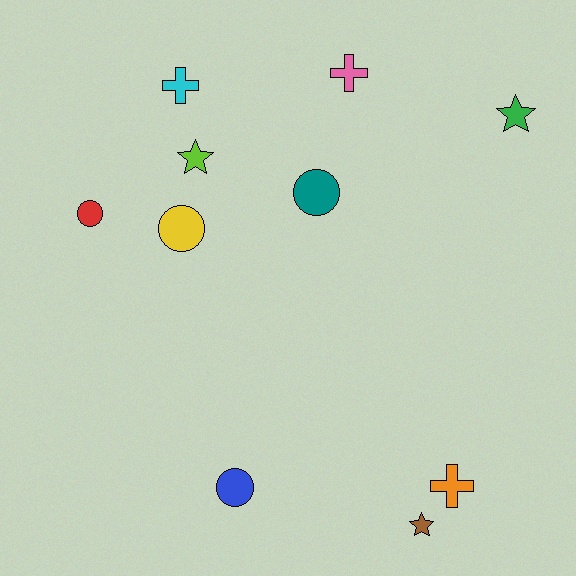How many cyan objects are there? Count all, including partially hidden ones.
There is 1 cyan object.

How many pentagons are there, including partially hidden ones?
There are no pentagons.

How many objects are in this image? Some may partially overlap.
There are 10 objects.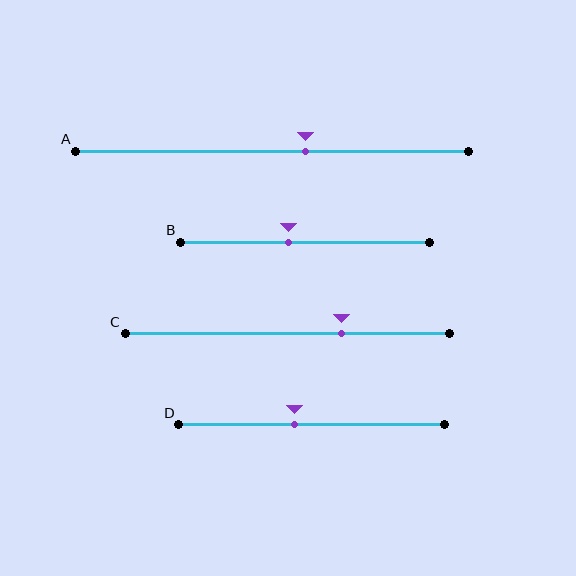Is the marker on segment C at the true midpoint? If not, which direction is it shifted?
No, the marker on segment C is shifted to the right by about 17% of the segment length.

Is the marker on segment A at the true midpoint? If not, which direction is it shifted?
No, the marker on segment A is shifted to the right by about 9% of the segment length.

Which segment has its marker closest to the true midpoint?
Segment B has its marker closest to the true midpoint.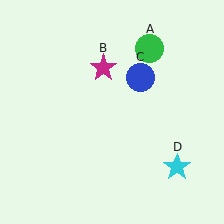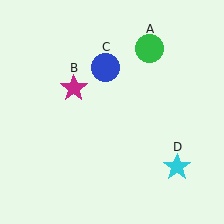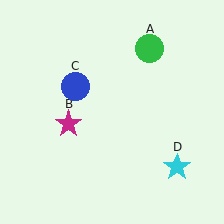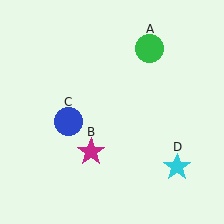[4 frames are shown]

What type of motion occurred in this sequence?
The magenta star (object B), blue circle (object C) rotated counterclockwise around the center of the scene.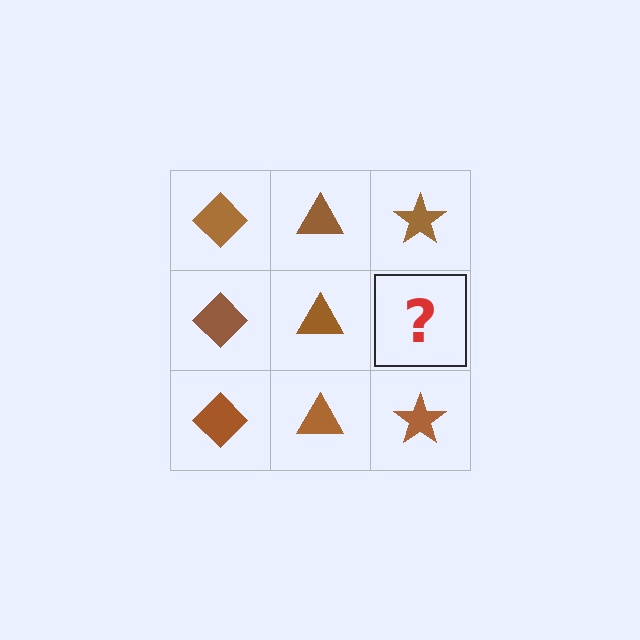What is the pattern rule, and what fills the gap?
The rule is that each column has a consistent shape. The gap should be filled with a brown star.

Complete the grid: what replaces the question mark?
The question mark should be replaced with a brown star.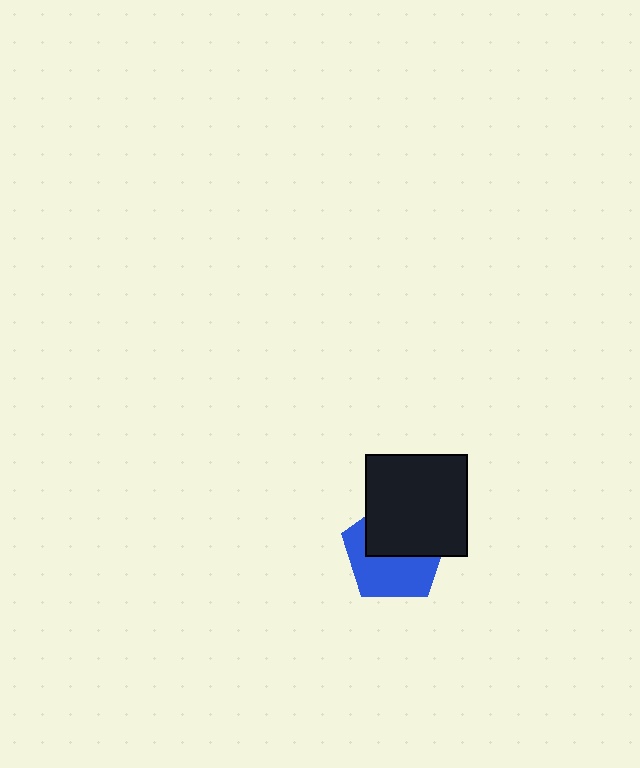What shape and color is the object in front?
The object in front is a black square.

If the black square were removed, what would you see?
You would see the complete blue pentagon.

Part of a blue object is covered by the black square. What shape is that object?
It is a pentagon.